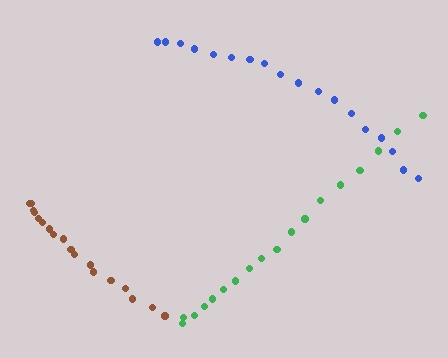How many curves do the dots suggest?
There are 3 distinct paths.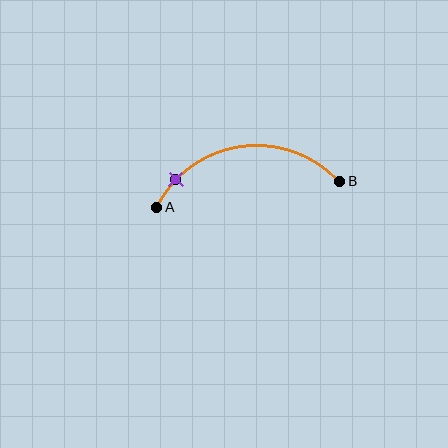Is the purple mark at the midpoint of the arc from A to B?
No. The purple mark lies on the arc but is closer to endpoint A. The arc midpoint would be at the point on the curve equidistant along the arc from both A and B.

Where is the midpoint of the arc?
The arc midpoint is the point on the curve farthest from the straight line joining A and B. It sits above that line.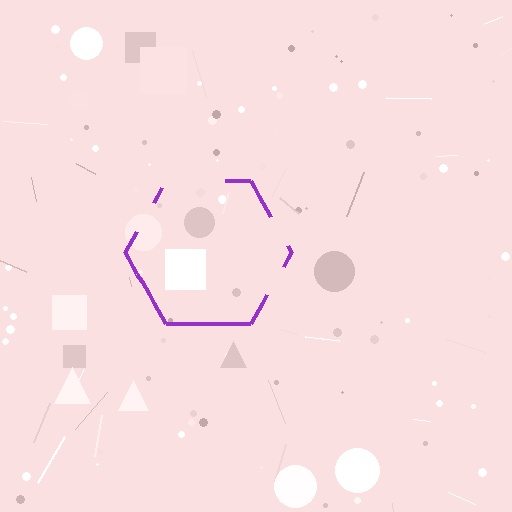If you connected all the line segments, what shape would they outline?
They would outline a hexagon.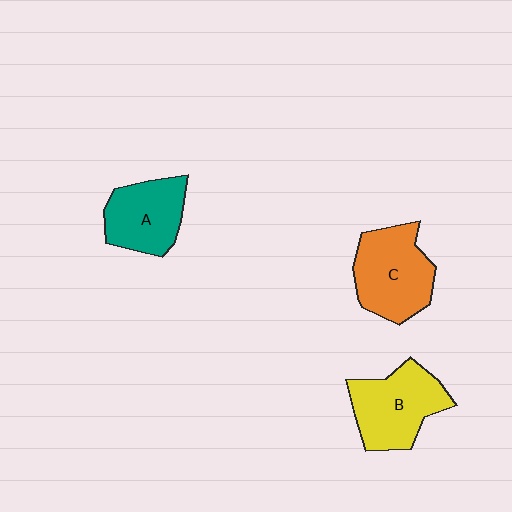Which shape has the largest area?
Shape C (orange).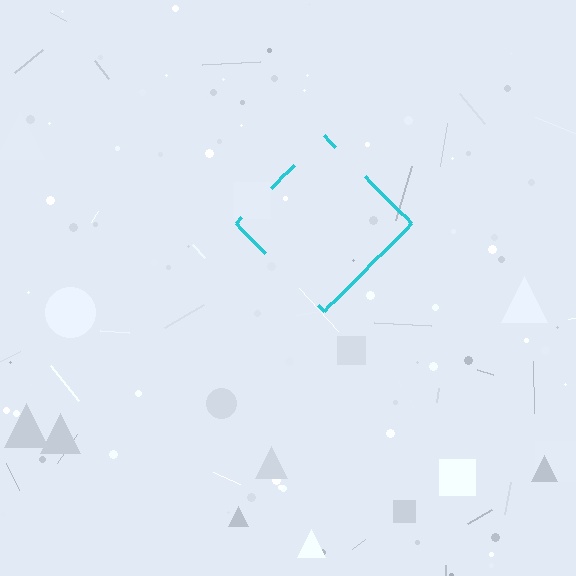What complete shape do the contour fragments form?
The contour fragments form a diamond.